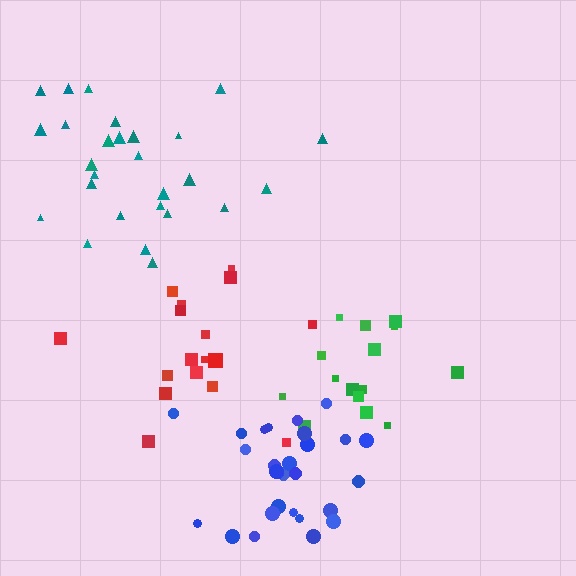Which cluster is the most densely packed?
Blue.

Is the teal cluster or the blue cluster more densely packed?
Blue.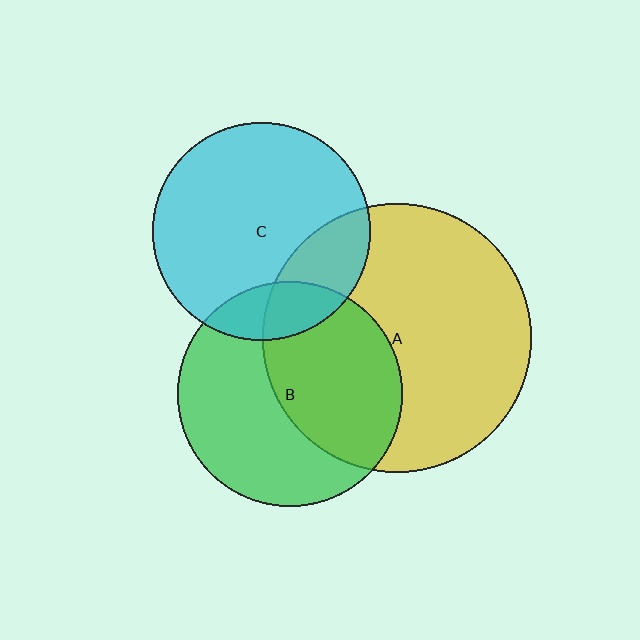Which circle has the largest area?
Circle A (yellow).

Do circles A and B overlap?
Yes.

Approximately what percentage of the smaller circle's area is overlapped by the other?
Approximately 50%.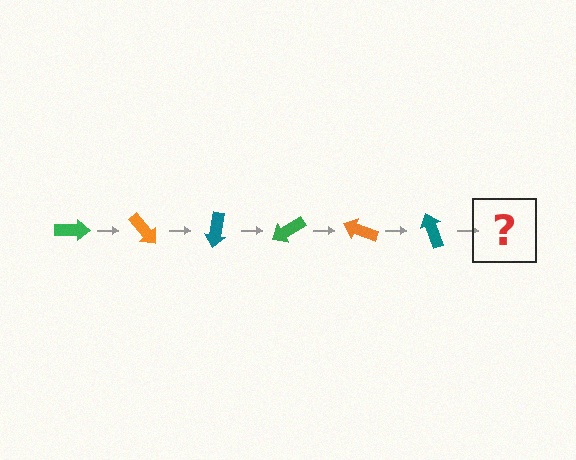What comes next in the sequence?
The next element should be a green arrow, rotated 300 degrees from the start.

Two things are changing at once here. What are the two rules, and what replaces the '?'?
The two rules are that it rotates 50 degrees each step and the color cycles through green, orange, and teal. The '?' should be a green arrow, rotated 300 degrees from the start.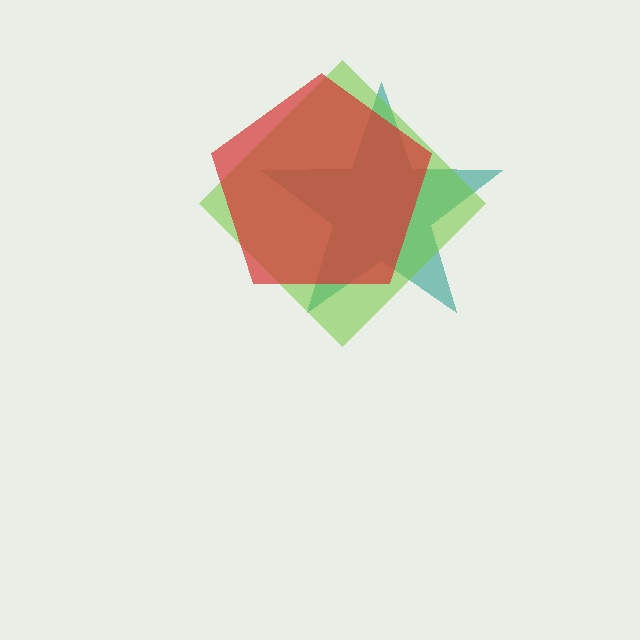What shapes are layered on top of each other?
The layered shapes are: a teal star, a lime diamond, a red pentagon.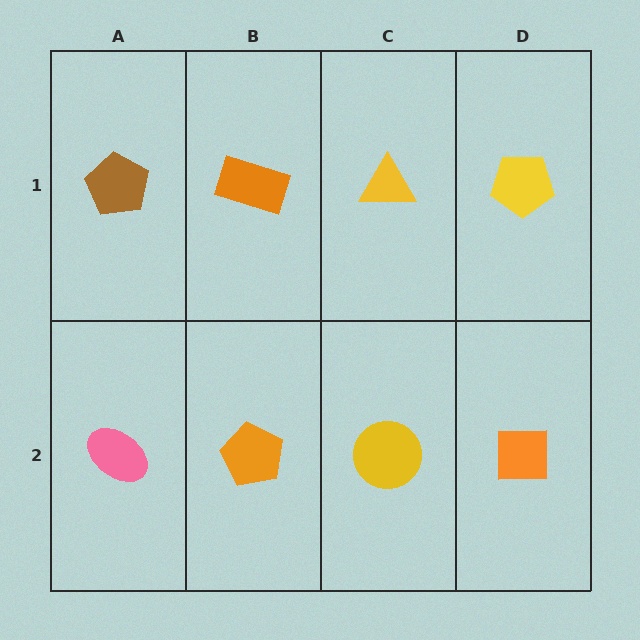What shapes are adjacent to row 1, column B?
An orange pentagon (row 2, column B), a brown pentagon (row 1, column A), a yellow triangle (row 1, column C).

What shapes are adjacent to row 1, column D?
An orange square (row 2, column D), a yellow triangle (row 1, column C).